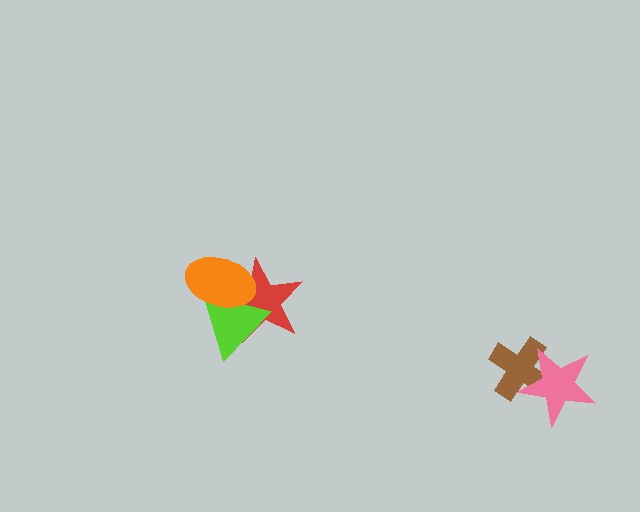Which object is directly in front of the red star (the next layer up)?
The lime triangle is directly in front of the red star.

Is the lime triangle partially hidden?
Yes, it is partially covered by another shape.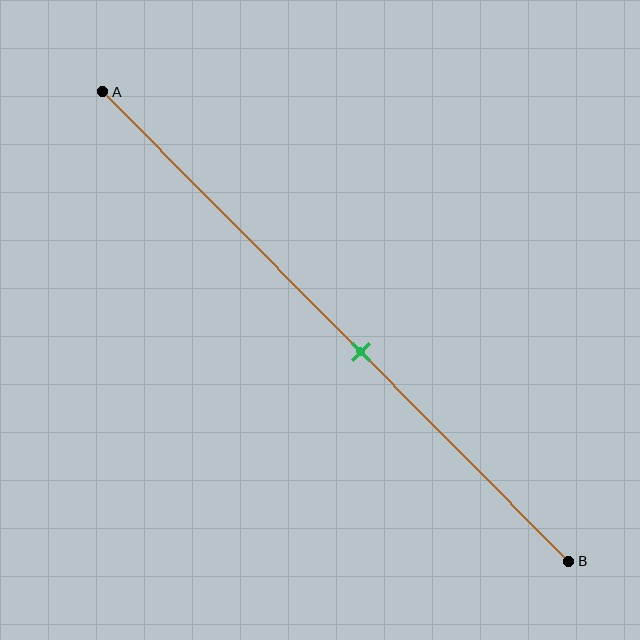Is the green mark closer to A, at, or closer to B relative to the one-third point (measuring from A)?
The green mark is closer to point B than the one-third point of segment AB.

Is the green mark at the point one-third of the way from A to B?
No, the mark is at about 55% from A, not at the 33% one-third point.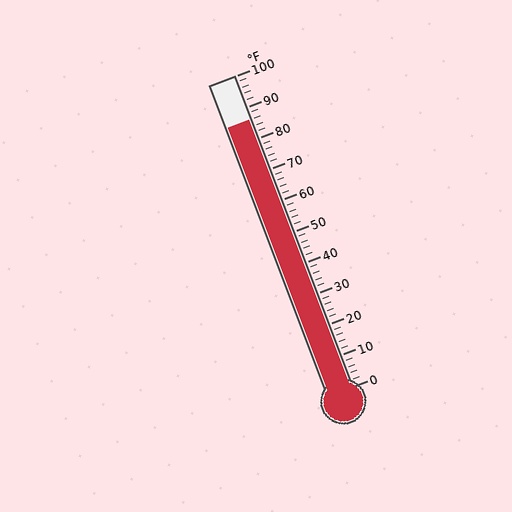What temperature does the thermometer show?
The thermometer shows approximately 86°F.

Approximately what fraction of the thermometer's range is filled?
The thermometer is filled to approximately 85% of its range.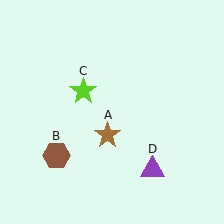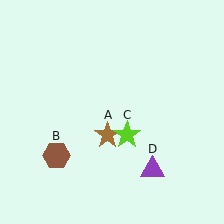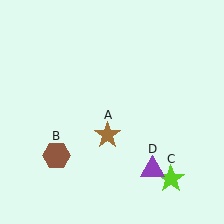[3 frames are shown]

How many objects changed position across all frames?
1 object changed position: lime star (object C).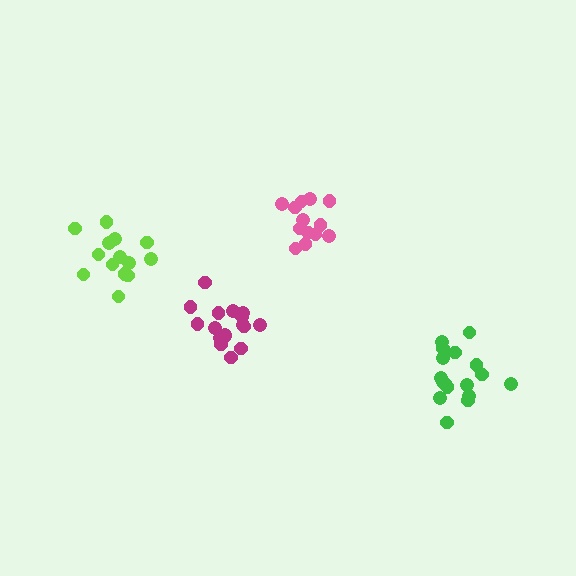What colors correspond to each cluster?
The clusters are colored: lime, magenta, green, pink.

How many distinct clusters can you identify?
There are 4 distinct clusters.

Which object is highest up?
The pink cluster is topmost.